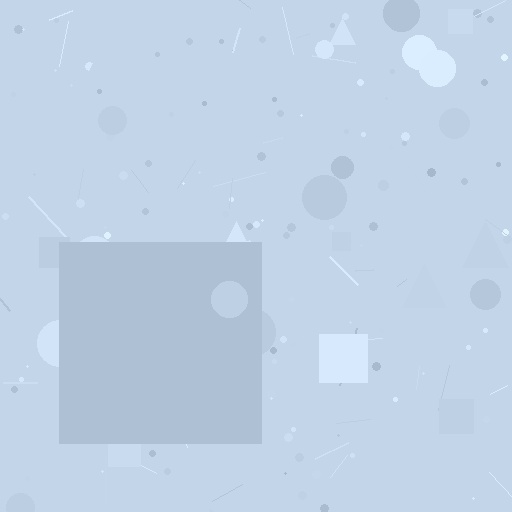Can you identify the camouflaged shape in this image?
The camouflaged shape is a square.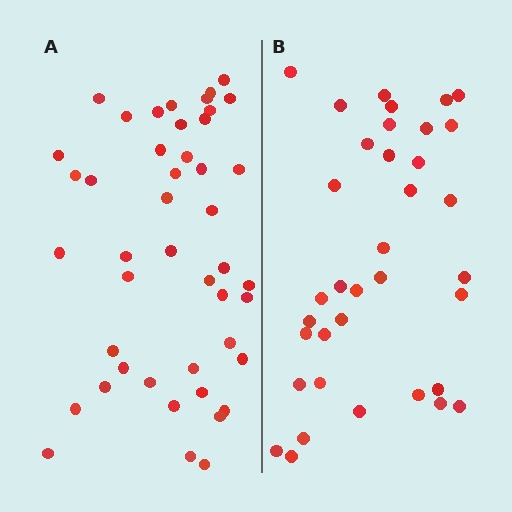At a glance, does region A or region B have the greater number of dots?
Region A (the left region) has more dots.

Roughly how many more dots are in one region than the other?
Region A has roughly 8 or so more dots than region B.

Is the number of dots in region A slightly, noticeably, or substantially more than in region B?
Region A has noticeably more, but not dramatically so. The ratio is roughly 1.2 to 1.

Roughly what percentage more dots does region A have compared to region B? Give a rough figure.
About 25% more.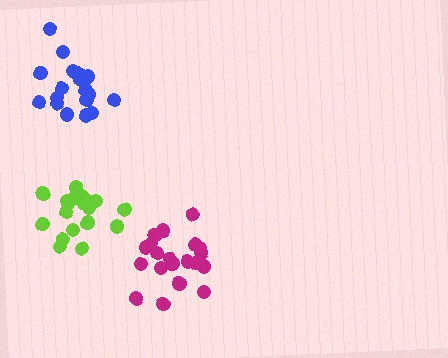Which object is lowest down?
The magenta cluster is bottommost.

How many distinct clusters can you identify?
There are 3 distinct clusters.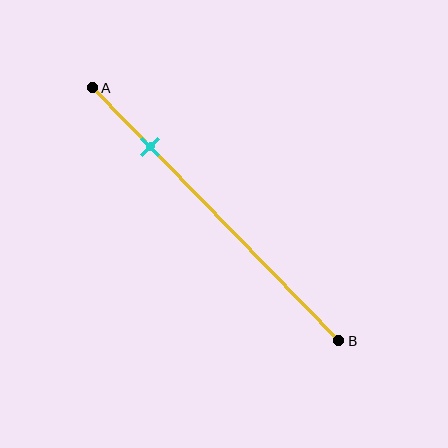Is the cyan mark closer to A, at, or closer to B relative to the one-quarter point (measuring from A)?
The cyan mark is approximately at the one-quarter point of segment AB.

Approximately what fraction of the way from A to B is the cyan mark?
The cyan mark is approximately 25% of the way from A to B.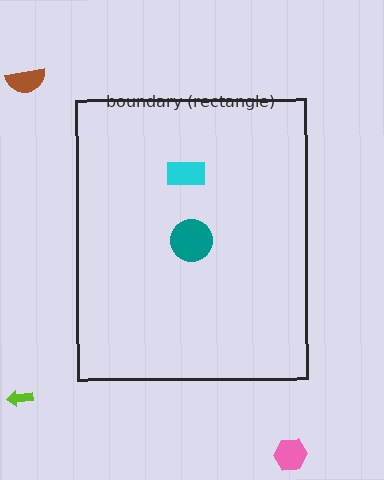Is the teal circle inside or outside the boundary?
Inside.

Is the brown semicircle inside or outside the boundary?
Outside.